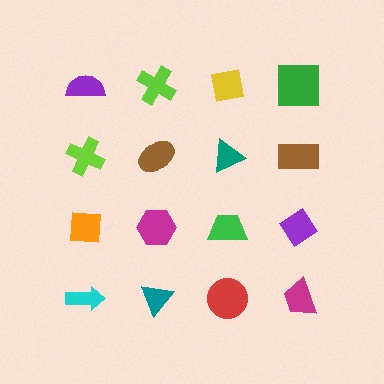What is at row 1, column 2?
A lime cross.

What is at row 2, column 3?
A teal triangle.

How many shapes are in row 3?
4 shapes.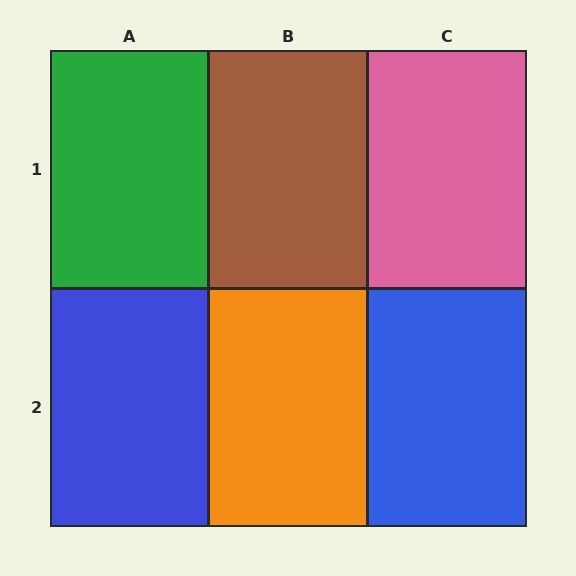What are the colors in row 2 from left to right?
Blue, orange, blue.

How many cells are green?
1 cell is green.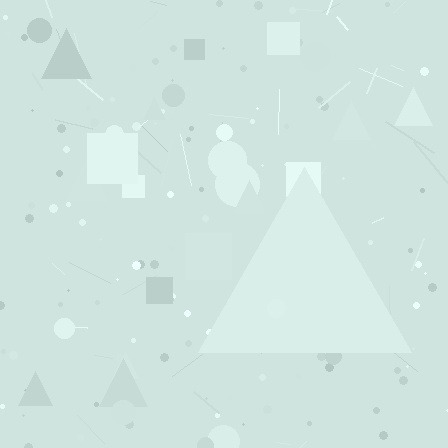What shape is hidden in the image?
A triangle is hidden in the image.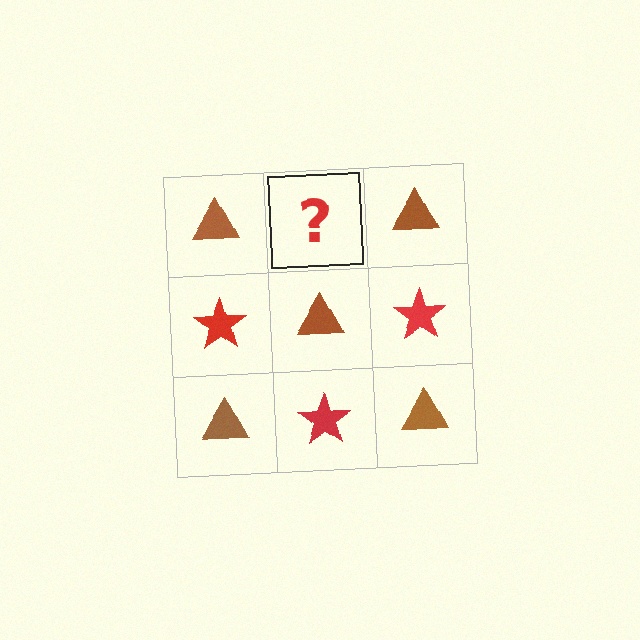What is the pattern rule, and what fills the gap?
The rule is that it alternates brown triangle and red star in a checkerboard pattern. The gap should be filled with a red star.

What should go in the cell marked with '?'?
The missing cell should contain a red star.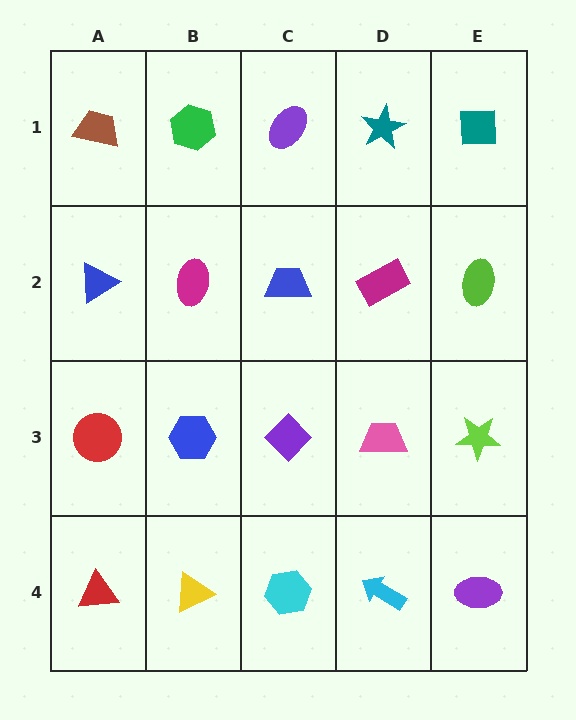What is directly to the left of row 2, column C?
A magenta ellipse.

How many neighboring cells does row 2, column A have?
3.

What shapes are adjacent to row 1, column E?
A lime ellipse (row 2, column E), a teal star (row 1, column D).